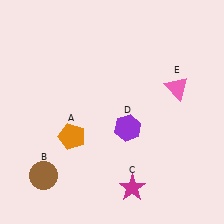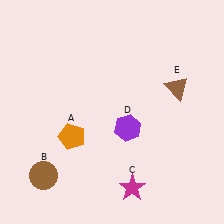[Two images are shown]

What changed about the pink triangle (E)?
In Image 1, E is pink. In Image 2, it changed to brown.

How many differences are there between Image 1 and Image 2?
There is 1 difference between the two images.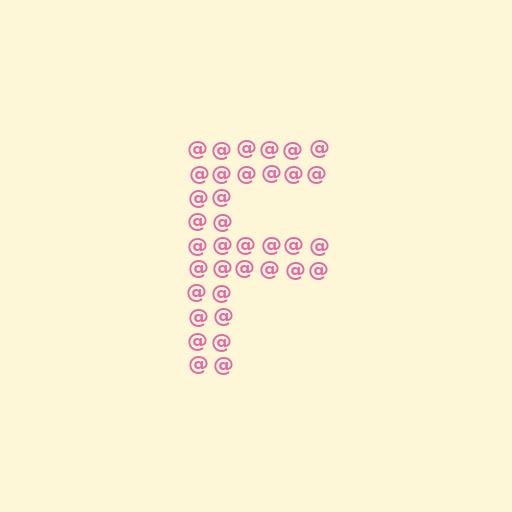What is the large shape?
The large shape is the letter F.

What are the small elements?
The small elements are at signs.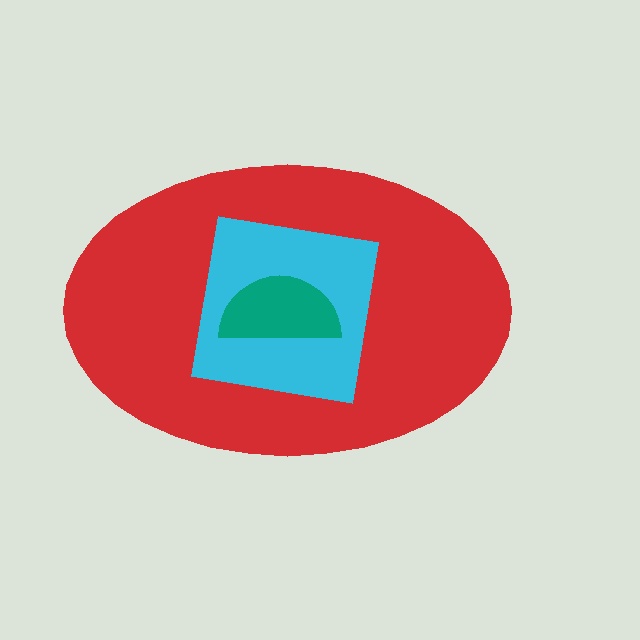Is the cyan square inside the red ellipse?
Yes.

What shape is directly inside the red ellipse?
The cyan square.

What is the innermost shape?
The teal semicircle.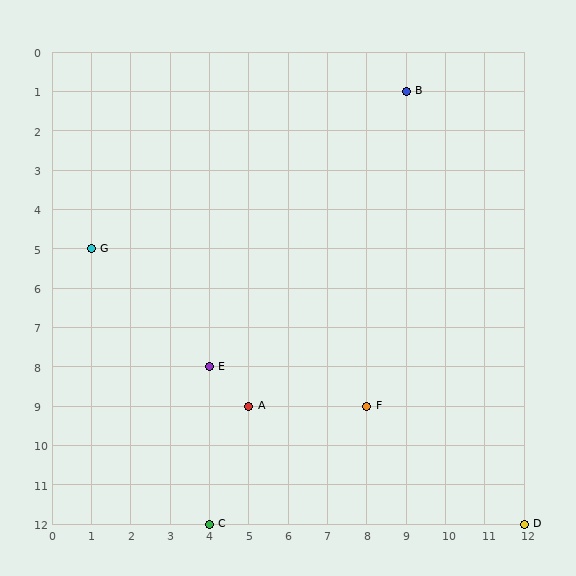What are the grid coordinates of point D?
Point D is at grid coordinates (12, 12).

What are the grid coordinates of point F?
Point F is at grid coordinates (8, 9).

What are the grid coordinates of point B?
Point B is at grid coordinates (9, 1).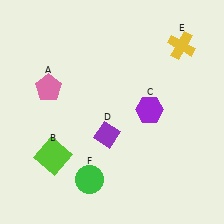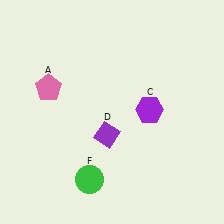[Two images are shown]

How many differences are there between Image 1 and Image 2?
There are 2 differences between the two images.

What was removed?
The lime square (B), the yellow cross (E) were removed in Image 2.